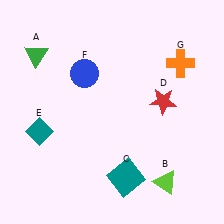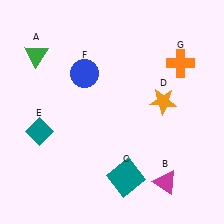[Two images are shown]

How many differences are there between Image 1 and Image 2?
There are 2 differences between the two images.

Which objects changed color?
B changed from lime to magenta. D changed from red to orange.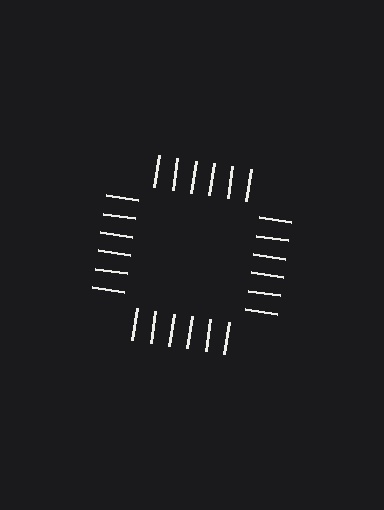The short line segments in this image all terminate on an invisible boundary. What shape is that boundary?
An illusory square — the line segments terminate on its edges but no continuous stroke is drawn.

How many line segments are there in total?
24 — 6 along each of the 4 edges.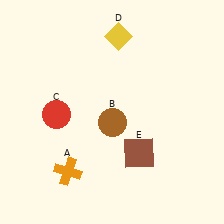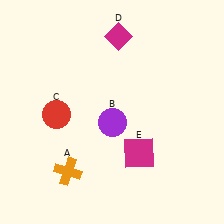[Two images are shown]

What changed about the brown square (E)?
In Image 1, E is brown. In Image 2, it changed to magenta.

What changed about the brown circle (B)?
In Image 1, B is brown. In Image 2, it changed to purple.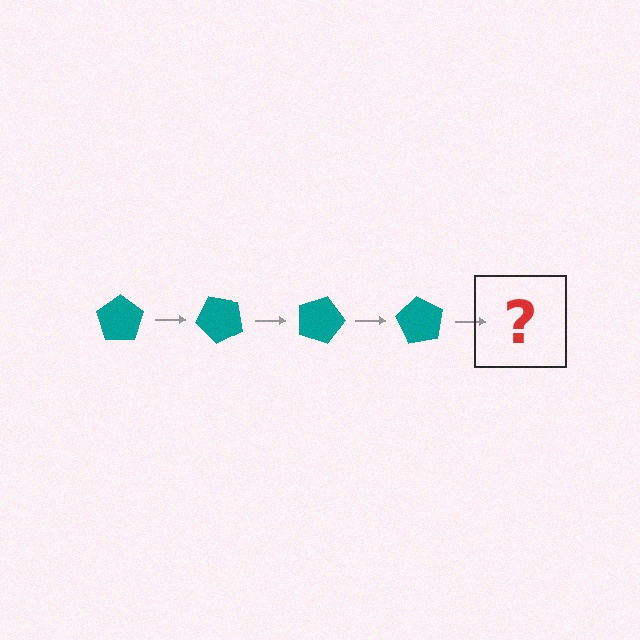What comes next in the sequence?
The next element should be a teal pentagon rotated 180 degrees.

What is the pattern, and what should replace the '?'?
The pattern is that the pentagon rotates 45 degrees each step. The '?' should be a teal pentagon rotated 180 degrees.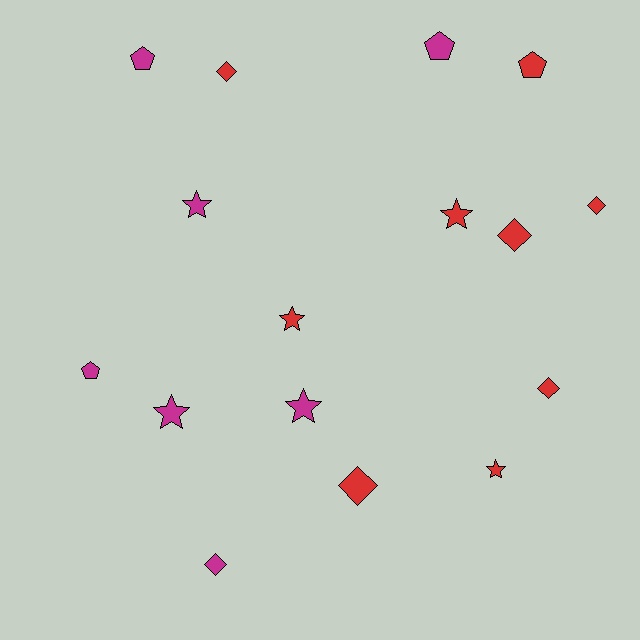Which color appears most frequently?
Red, with 9 objects.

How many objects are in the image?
There are 16 objects.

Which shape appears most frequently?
Diamond, with 6 objects.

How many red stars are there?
There are 3 red stars.